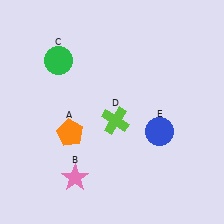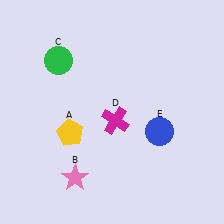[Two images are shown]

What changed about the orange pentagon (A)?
In Image 1, A is orange. In Image 2, it changed to yellow.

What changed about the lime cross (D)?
In Image 1, D is lime. In Image 2, it changed to magenta.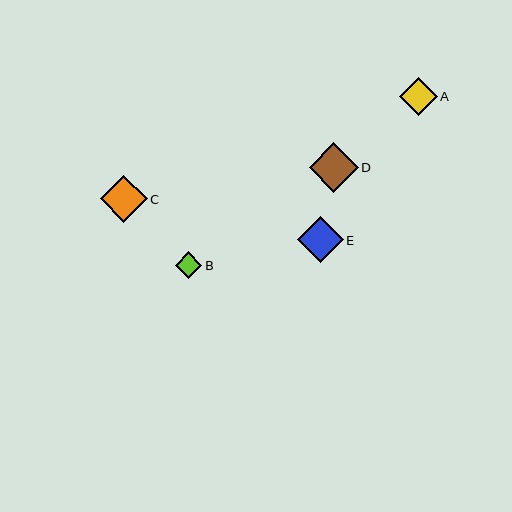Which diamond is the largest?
Diamond D is the largest with a size of approximately 49 pixels.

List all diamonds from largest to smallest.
From largest to smallest: D, C, E, A, B.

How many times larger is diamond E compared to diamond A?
Diamond E is approximately 1.2 times the size of diamond A.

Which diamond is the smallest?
Diamond B is the smallest with a size of approximately 26 pixels.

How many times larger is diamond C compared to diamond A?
Diamond C is approximately 1.2 times the size of diamond A.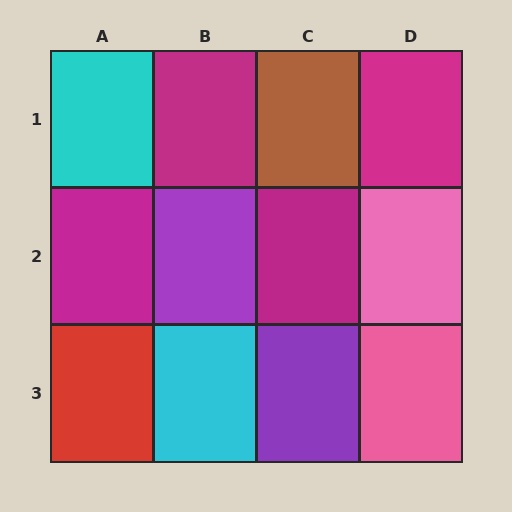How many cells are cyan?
2 cells are cyan.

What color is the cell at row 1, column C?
Brown.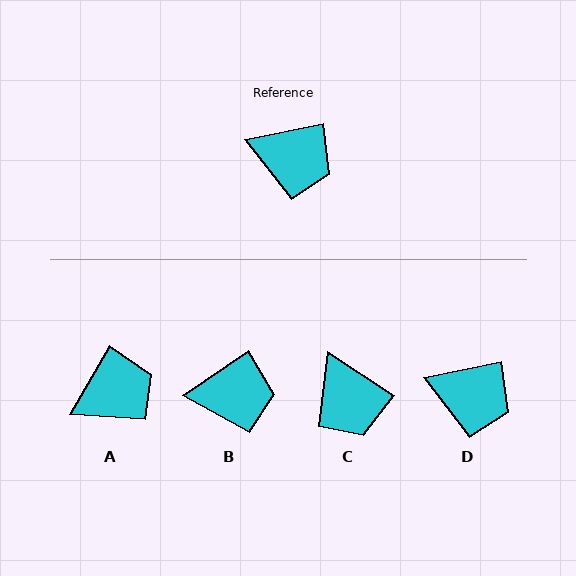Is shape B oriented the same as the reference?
No, it is off by about 24 degrees.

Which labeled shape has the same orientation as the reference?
D.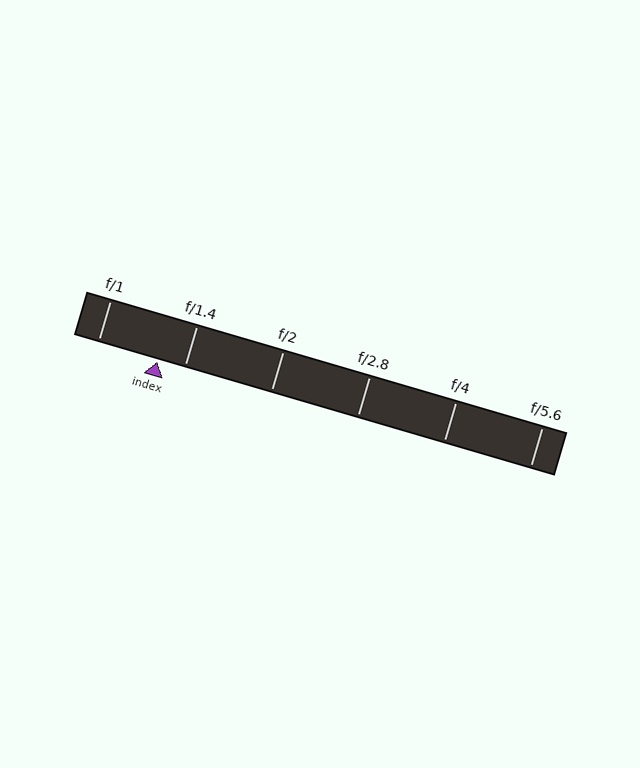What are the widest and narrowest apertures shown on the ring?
The widest aperture shown is f/1 and the narrowest is f/5.6.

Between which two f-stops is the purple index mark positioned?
The index mark is between f/1 and f/1.4.